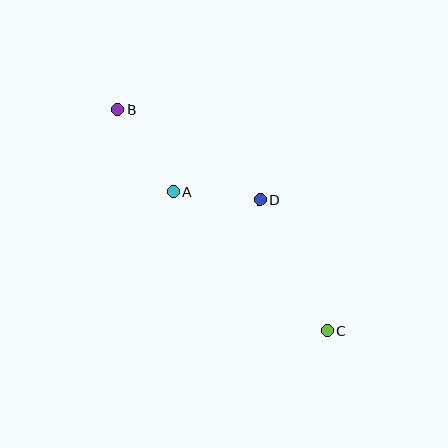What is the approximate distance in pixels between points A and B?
The distance between A and B is approximately 99 pixels.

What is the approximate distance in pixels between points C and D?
The distance between C and D is approximately 147 pixels.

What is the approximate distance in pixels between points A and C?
The distance between A and C is approximately 208 pixels.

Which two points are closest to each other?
Points A and D are closest to each other.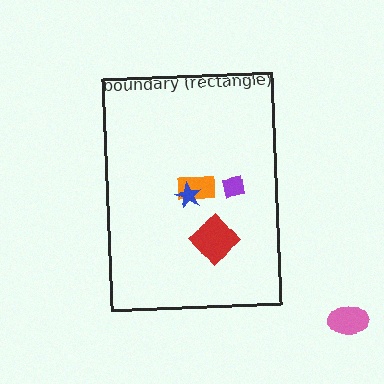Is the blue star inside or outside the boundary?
Inside.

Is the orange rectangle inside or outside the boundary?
Inside.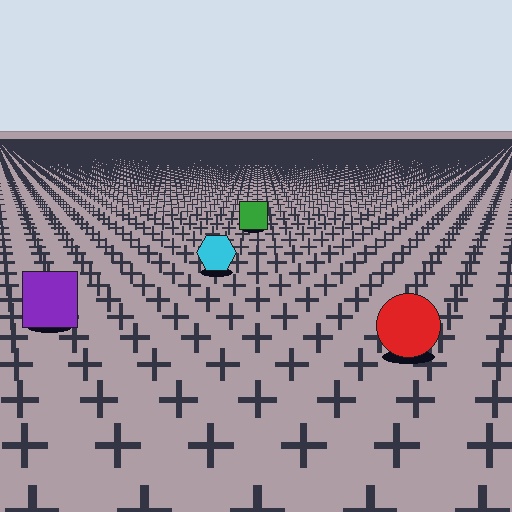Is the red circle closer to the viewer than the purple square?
Yes. The red circle is closer — you can tell from the texture gradient: the ground texture is coarser near it.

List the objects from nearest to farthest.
From nearest to farthest: the red circle, the purple square, the cyan hexagon, the green square.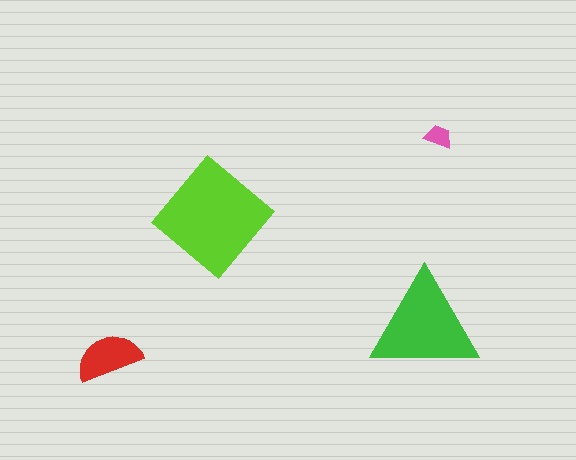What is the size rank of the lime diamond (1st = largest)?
1st.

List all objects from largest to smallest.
The lime diamond, the green triangle, the red semicircle, the pink trapezoid.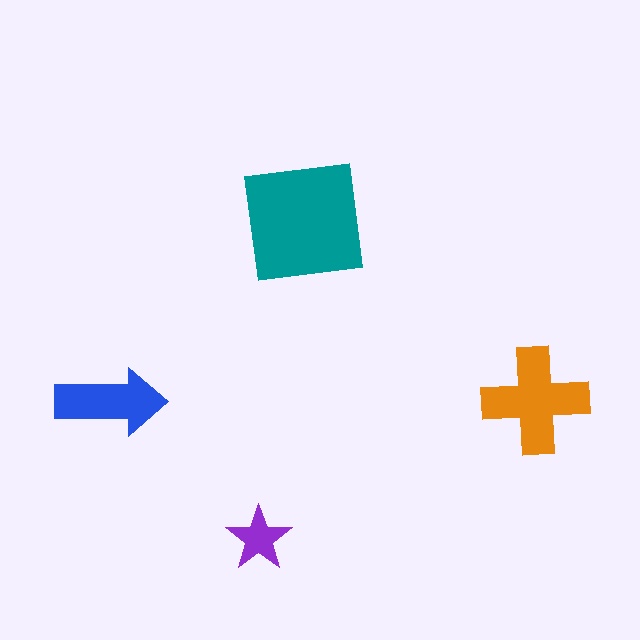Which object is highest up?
The teal square is topmost.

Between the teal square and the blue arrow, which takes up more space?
The teal square.